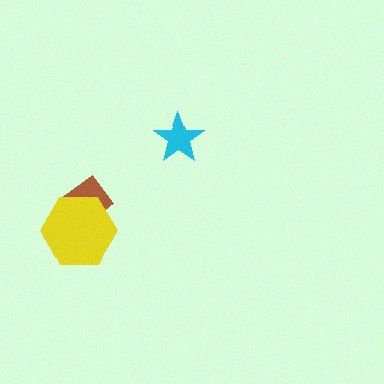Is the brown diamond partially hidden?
Yes, it is partially covered by another shape.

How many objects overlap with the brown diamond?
1 object overlaps with the brown diamond.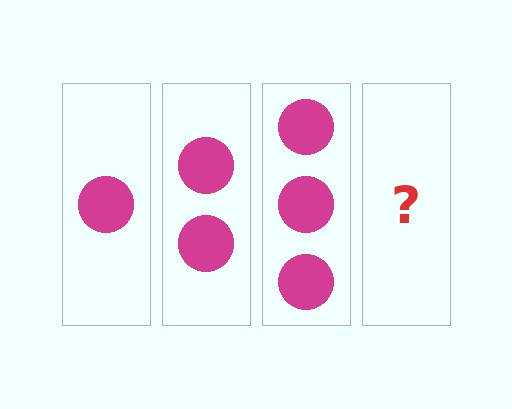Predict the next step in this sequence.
The next step is 4 circles.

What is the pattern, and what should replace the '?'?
The pattern is that each step adds one more circle. The '?' should be 4 circles.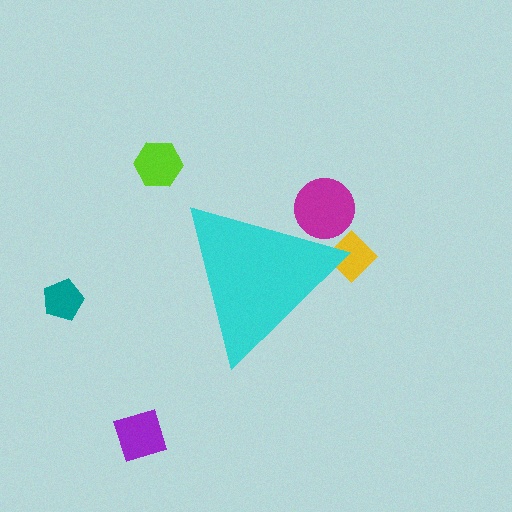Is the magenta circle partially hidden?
Yes, the magenta circle is partially hidden behind the cyan triangle.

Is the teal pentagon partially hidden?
No, the teal pentagon is fully visible.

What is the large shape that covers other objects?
A cyan triangle.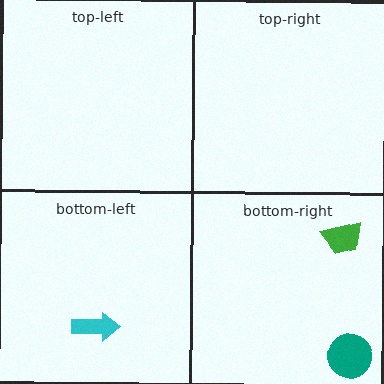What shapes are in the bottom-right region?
The green trapezoid, the teal circle.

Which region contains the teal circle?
The bottom-right region.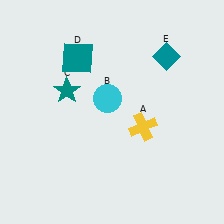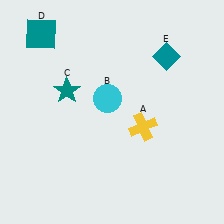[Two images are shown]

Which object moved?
The teal square (D) moved left.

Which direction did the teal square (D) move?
The teal square (D) moved left.